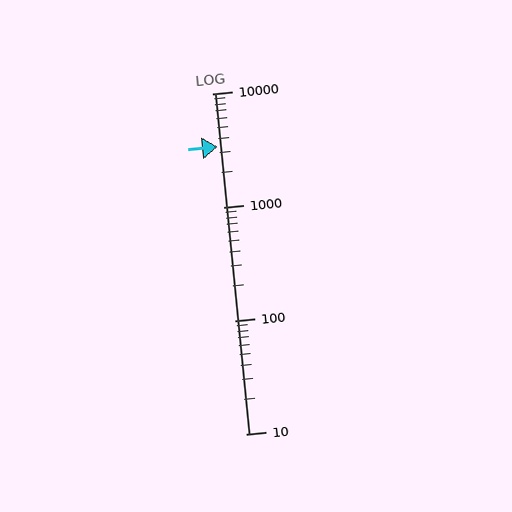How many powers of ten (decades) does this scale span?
The scale spans 3 decades, from 10 to 10000.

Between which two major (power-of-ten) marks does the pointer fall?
The pointer is between 1000 and 10000.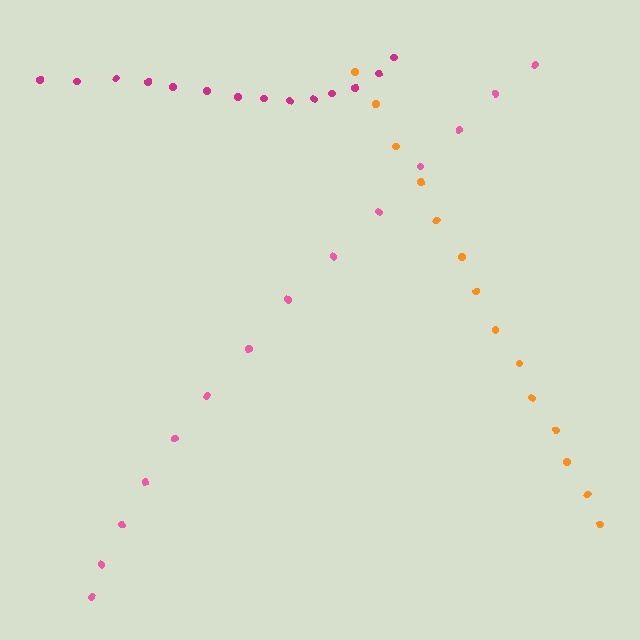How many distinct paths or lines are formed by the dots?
There are 3 distinct paths.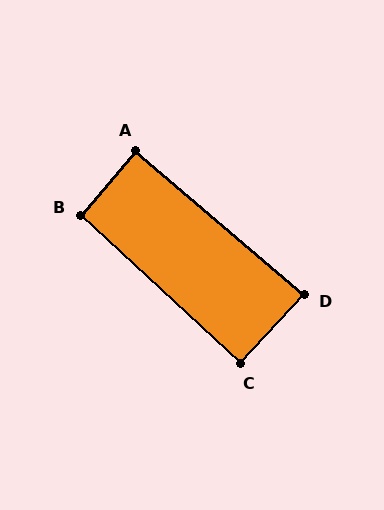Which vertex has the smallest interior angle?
D, at approximately 88 degrees.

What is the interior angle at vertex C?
Approximately 90 degrees (approximately right).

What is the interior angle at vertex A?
Approximately 90 degrees (approximately right).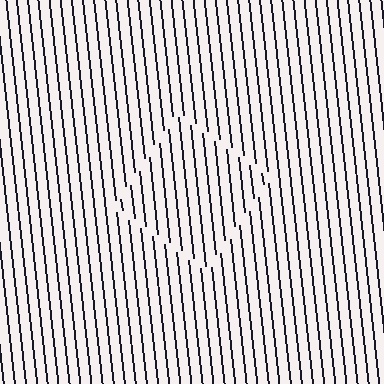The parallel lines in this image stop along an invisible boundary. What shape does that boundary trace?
An illusory square. The interior of the shape contains the same grating, shifted by half a period — the contour is defined by the phase discontinuity where line-ends from the inner and outer gratings abut.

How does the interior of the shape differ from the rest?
The interior of the shape contains the same grating, shifted by half a period — the contour is defined by the phase discontinuity where line-ends from the inner and outer gratings abut.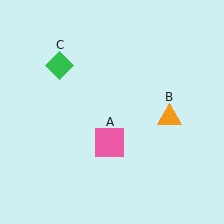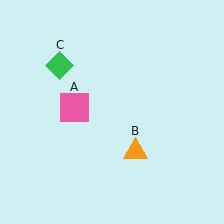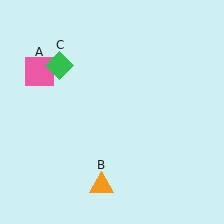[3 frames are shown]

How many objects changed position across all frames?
2 objects changed position: pink square (object A), orange triangle (object B).